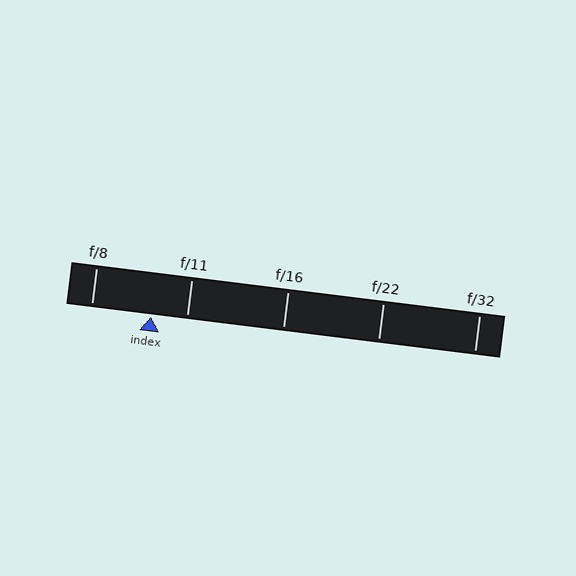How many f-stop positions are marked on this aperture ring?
There are 5 f-stop positions marked.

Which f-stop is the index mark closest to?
The index mark is closest to f/11.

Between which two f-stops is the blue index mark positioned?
The index mark is between f/8 and f/11.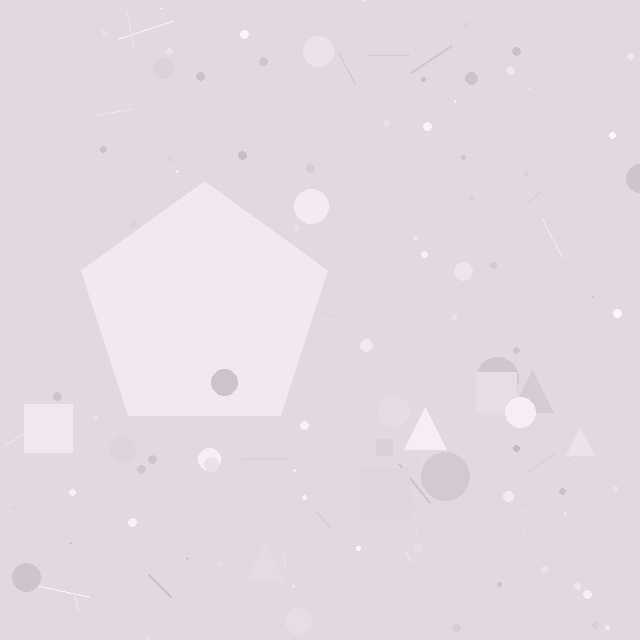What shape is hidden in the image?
A pentagon is hidden in the image.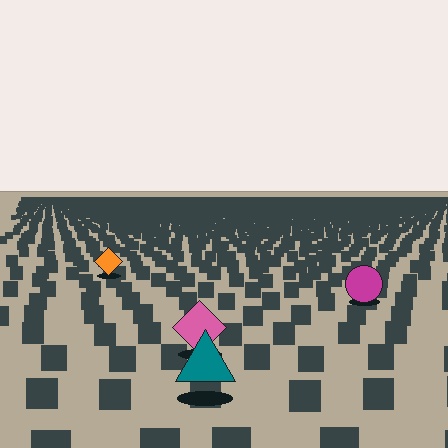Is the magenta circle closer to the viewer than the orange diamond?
Yes. The magenta circle is closer — you can tell from the texture gradient: the ground texture is coarser near it.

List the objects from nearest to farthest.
From nearest to farthest: the teal triangle, the pink diamond, the magenta circle, the orange diamond.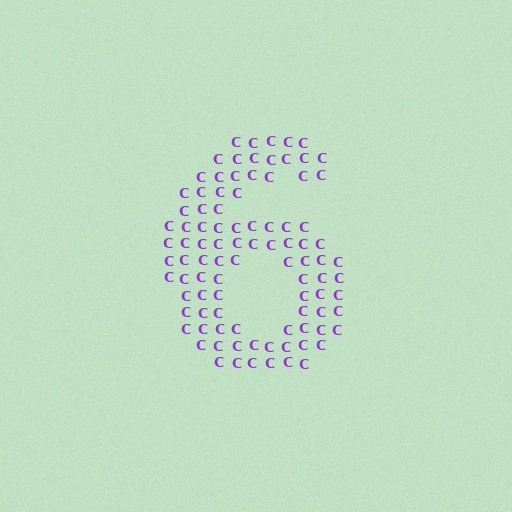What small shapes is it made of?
It is made of small letter C's.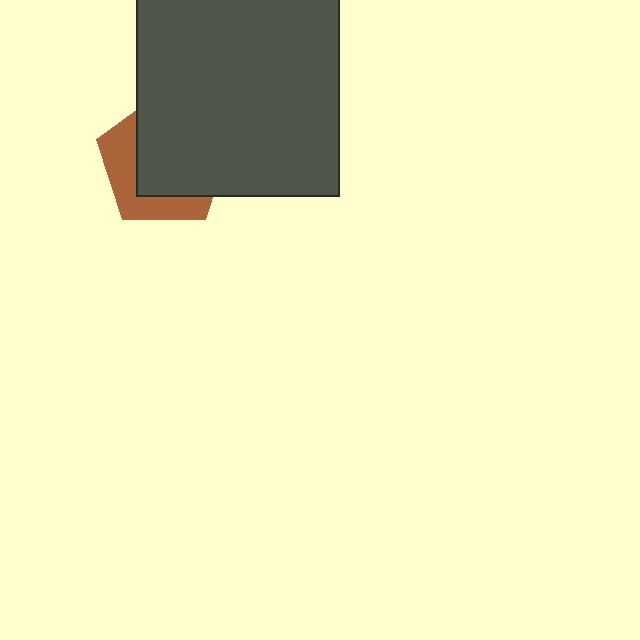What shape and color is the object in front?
The object in front is a dark gray square.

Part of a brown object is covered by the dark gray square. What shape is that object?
It is a pentagon.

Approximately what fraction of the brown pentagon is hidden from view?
Roughly 64% of the brown pentagon is hidden behind the dark gray square.